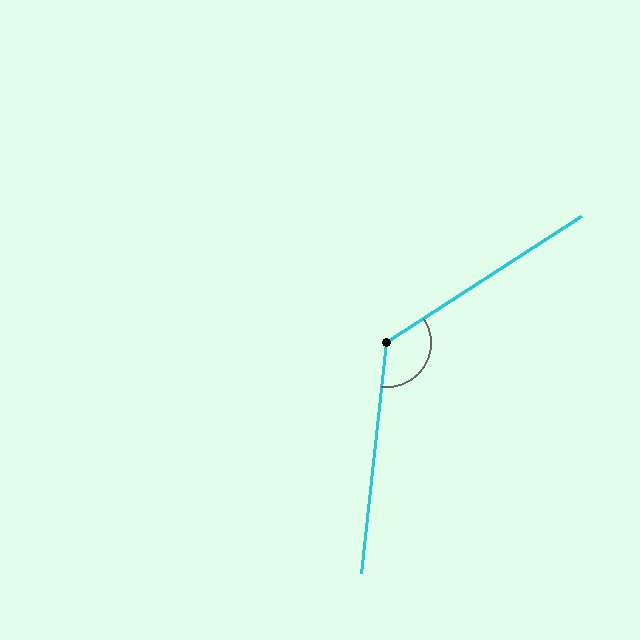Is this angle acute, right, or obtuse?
It is obtuse.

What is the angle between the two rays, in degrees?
Approximately 129 degrees.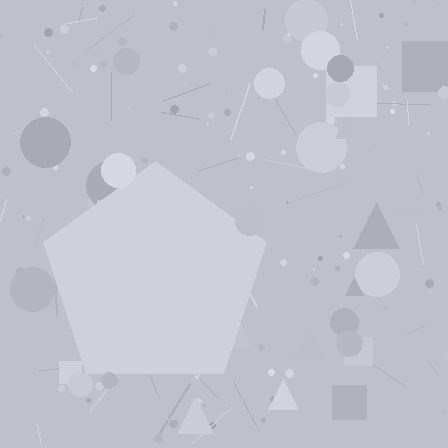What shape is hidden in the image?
A pentagon is hidden in the image.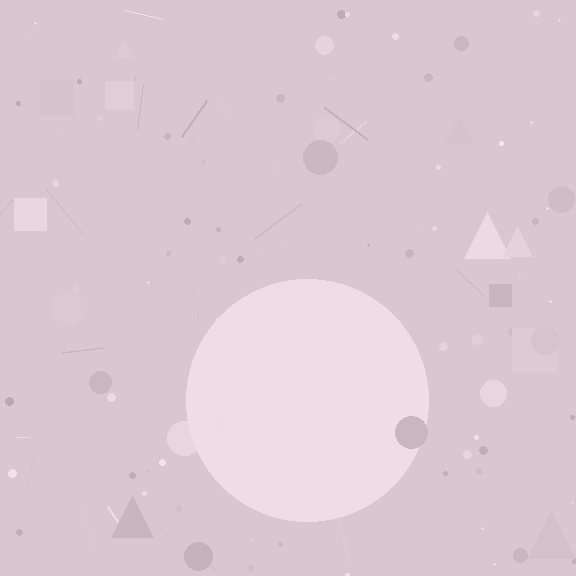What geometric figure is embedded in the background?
A circle is embedded in the background.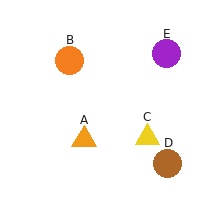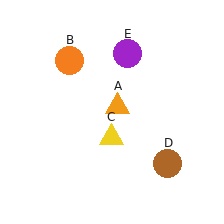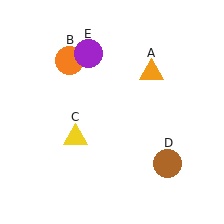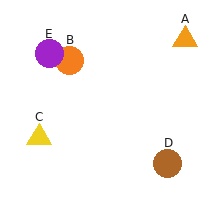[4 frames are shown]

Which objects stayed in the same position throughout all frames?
Orange circle (object B) and brown circle (object D) remained stationary.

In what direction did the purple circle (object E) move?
The purple circle (object E) moved left.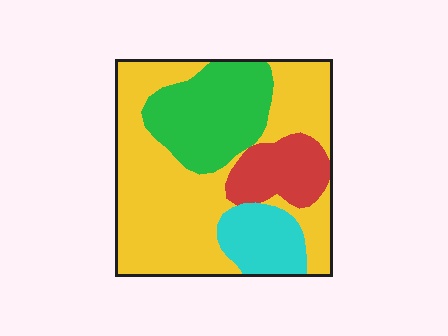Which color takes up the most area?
Yellow, at roughly 55%.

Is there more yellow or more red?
Yellow.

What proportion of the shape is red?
Red takes up less than a sixth of the shape.